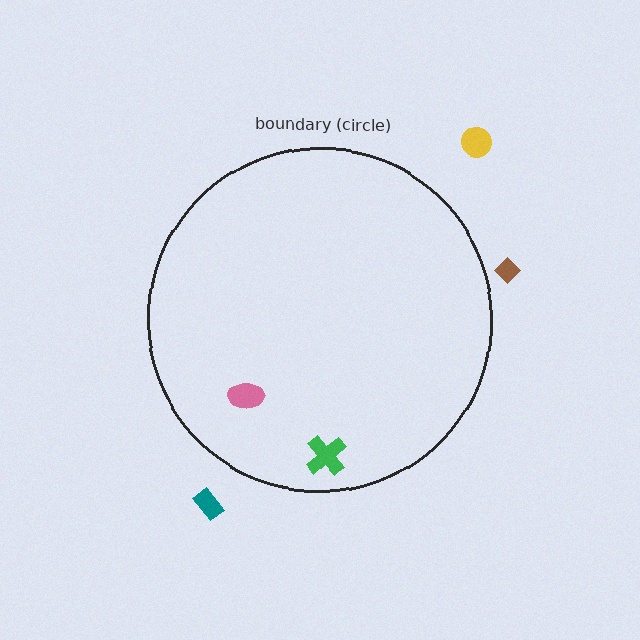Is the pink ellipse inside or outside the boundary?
Inside.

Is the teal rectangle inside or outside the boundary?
Outside.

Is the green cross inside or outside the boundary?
Inside.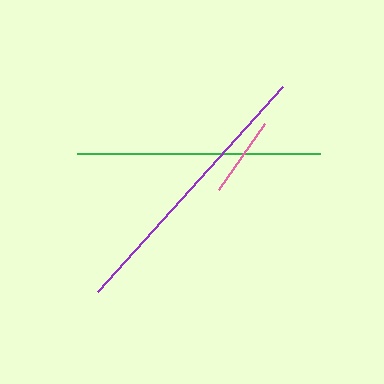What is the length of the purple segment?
The purple segment is approximately 276 pixels long.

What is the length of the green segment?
The green segment is approximately 244 pixels long.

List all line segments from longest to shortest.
From longest to shortest: purple, green, pink.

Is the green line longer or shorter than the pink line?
The green line is longer than the pink line.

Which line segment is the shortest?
The pink line is the shortest at approximately 80 pixels.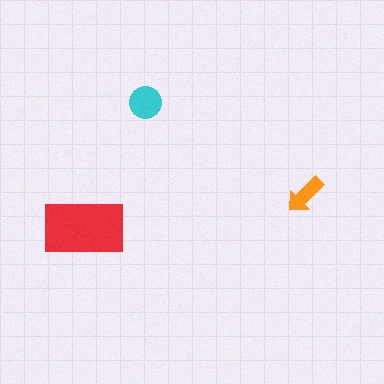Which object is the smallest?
The orange arrow.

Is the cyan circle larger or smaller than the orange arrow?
Larger.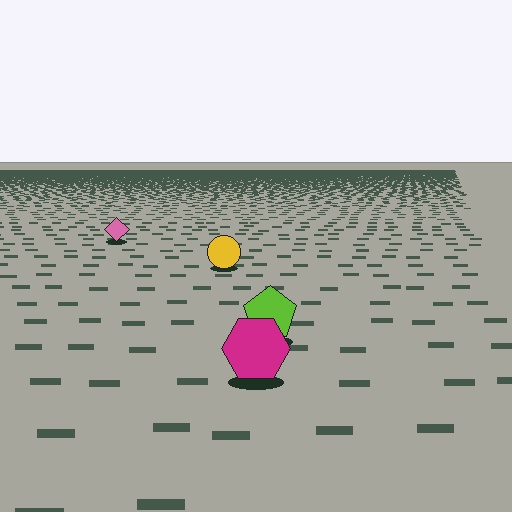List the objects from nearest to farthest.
From nearest to farthest: the magenta hexagon, the lime pentagon, the yellow circle, the pink diamond.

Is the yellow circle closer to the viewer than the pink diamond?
Yes. The yellow circle is closer — you can tell from the texture gradient: the ground texture is coarser near it.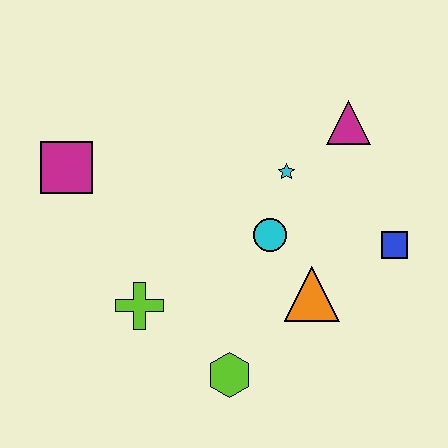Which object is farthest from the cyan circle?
The magenta square is farthest from the cyan circle.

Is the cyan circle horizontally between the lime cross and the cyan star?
Yes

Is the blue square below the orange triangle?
No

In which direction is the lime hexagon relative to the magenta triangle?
The lime hexagon is below the magenta triangle.